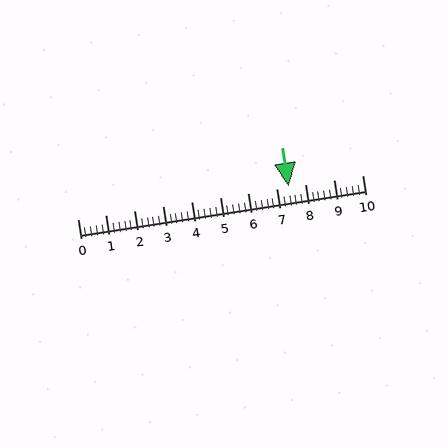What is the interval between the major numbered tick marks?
The major tick marks are spaced 1 units apart.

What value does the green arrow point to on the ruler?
The green arrow points to approximately 7.4.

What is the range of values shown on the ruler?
The ruler shows values from 0 to 10.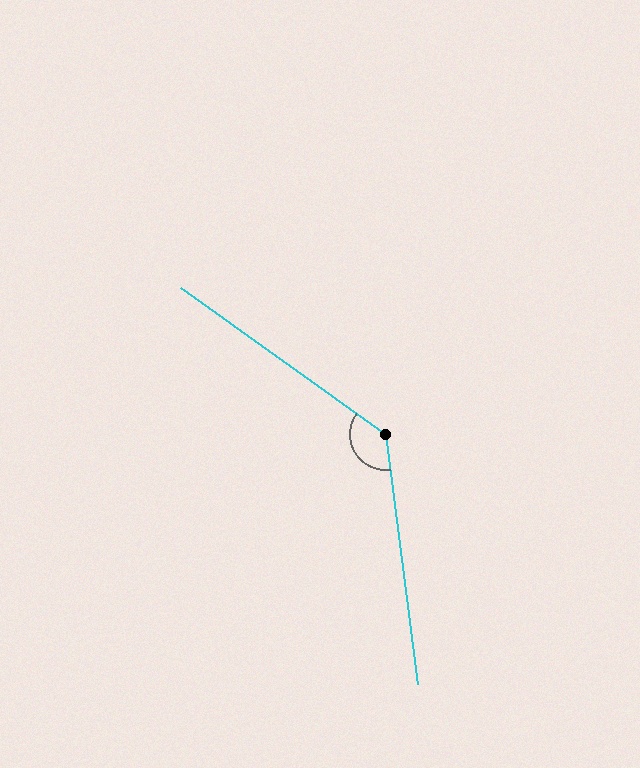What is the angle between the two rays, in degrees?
Approximately 133 degrees.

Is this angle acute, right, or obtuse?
It is obtuse.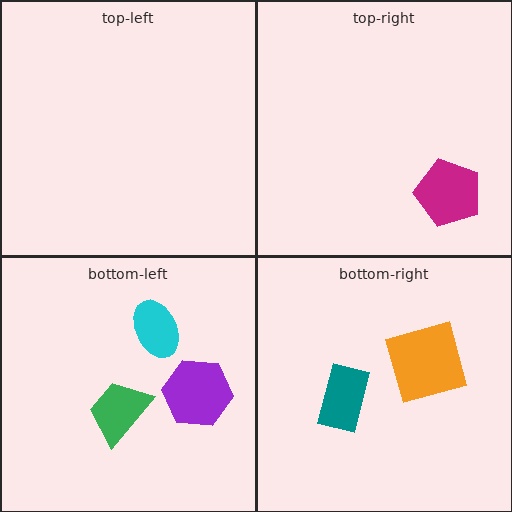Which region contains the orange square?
The bottom-right region.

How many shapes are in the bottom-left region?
3.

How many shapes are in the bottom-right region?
2.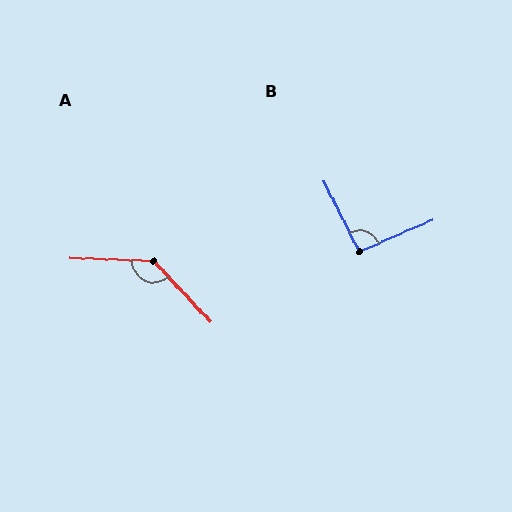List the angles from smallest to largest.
B (93°), A (135°).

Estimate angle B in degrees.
Approximately 93 degrees.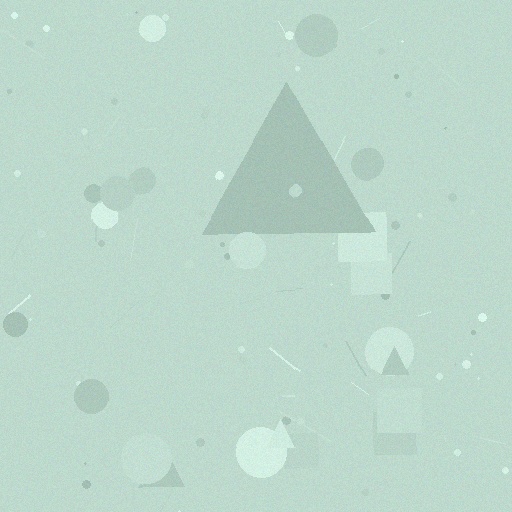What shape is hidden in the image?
A triangle is hidden in the image.